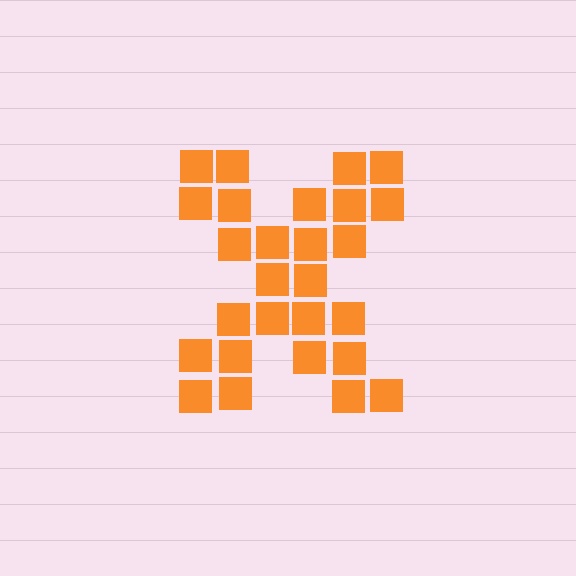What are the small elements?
The small elements are squares.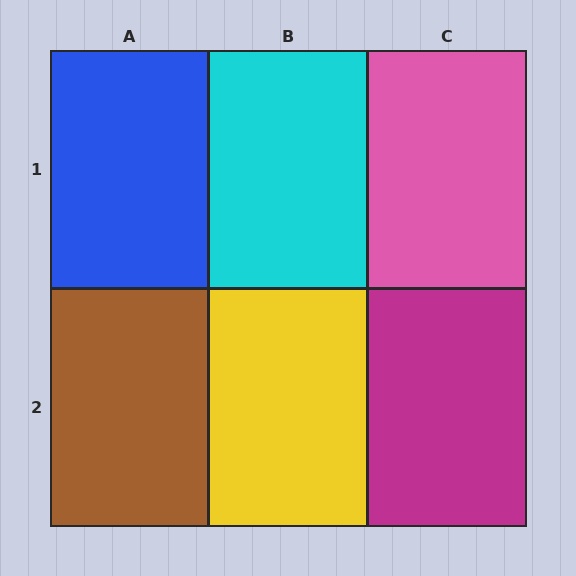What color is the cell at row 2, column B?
Yellow.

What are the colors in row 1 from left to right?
Blue, cyan, pink.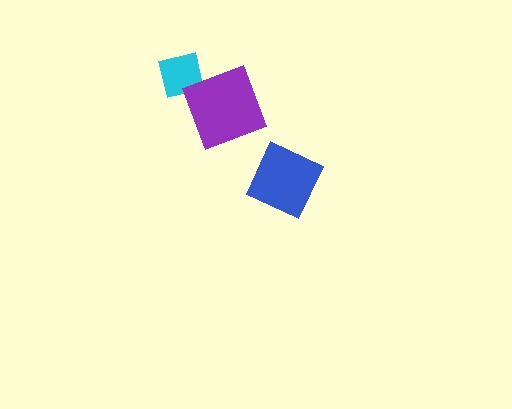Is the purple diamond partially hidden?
No, no other shape covers it.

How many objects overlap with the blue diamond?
0 objects overlap with the blue diamond.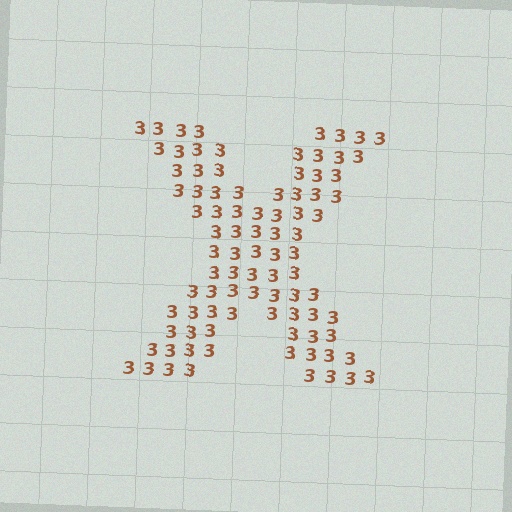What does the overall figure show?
The overall figure shows the letter X.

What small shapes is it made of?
It is made of small digit 3's.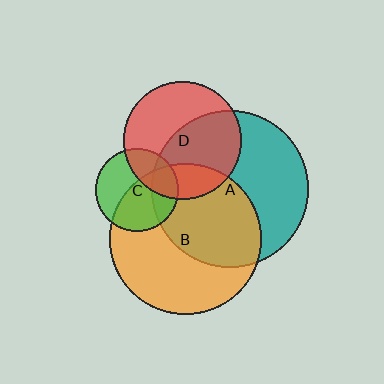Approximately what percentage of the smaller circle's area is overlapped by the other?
Approximately 55%.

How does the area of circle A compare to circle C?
Approximately 3.6 times.